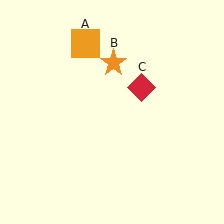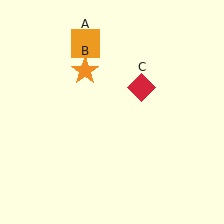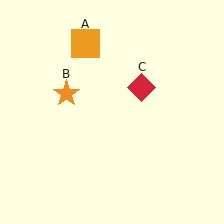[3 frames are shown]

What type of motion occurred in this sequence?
The orange star (object B) rotated counterclockwise around the center of the scene.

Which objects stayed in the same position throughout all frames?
Orange square (object A) and red diamond (object C) remained stationary.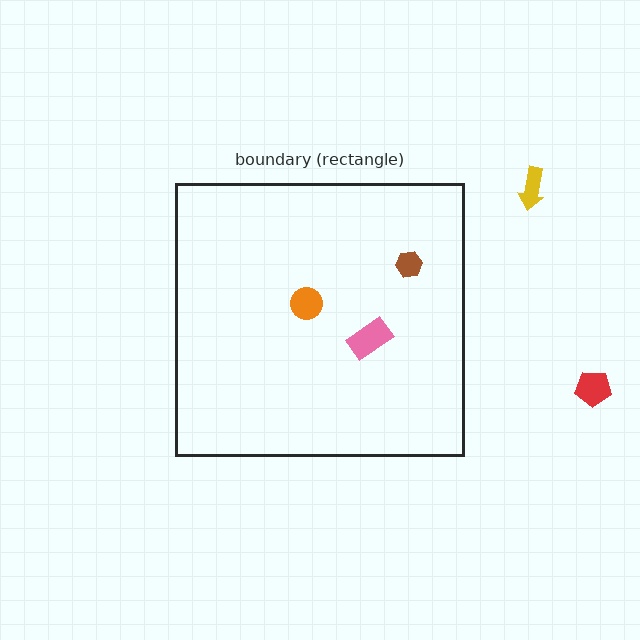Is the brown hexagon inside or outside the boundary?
Inside.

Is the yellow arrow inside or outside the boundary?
Outside.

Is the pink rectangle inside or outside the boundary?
Inside.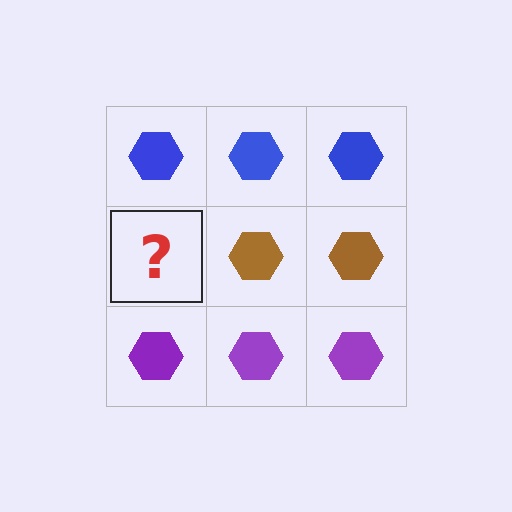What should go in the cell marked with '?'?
The missing cell should contain a brown hexagon.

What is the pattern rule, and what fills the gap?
The rule is that each row has a consistent color. The gap should be filled with a brown hexagon.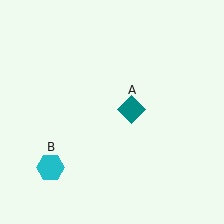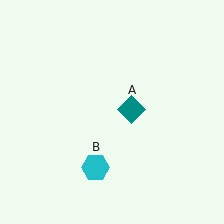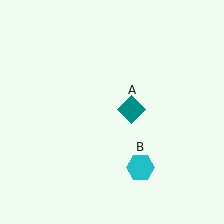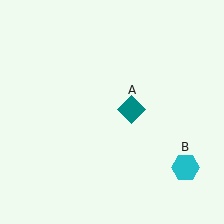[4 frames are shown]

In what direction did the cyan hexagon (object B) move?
The cyan hexagon (object B) moved right.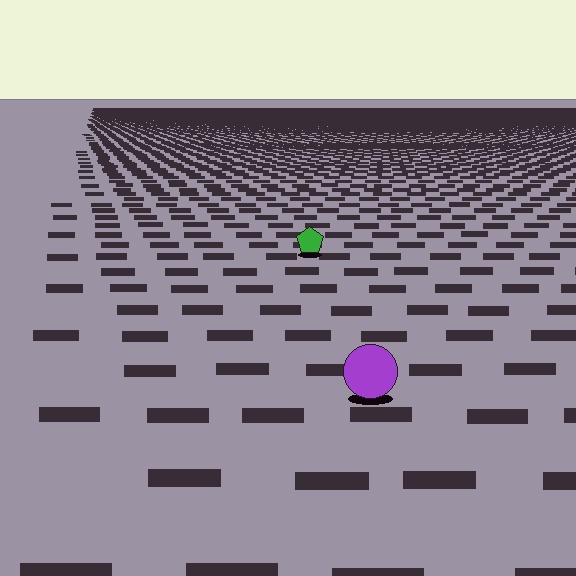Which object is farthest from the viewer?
The green pentagon is farthest from the viewer. It appears smaller and the ground texture around it is denser.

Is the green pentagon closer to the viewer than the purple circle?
No. The purple circle is closer — you can tell from the texture gradient: the ground texture is coarser near it.